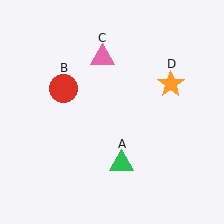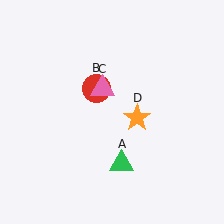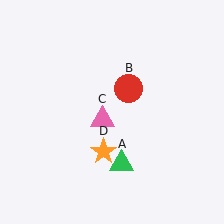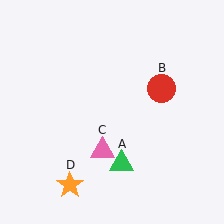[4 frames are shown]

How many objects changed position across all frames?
3 objects changed position: red circle (object B), pink triangle (object C), orange star (object D).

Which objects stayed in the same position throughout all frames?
Green triangle (object A) remained stationary.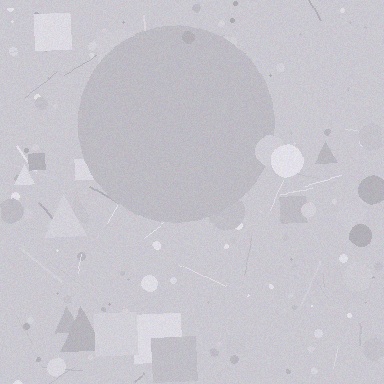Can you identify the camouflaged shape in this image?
The camouflaged shape is a circle.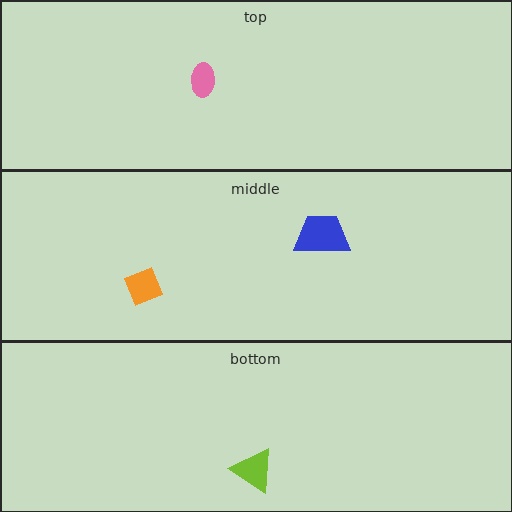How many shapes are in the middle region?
2.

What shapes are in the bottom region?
The lime triangle.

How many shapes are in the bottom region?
1.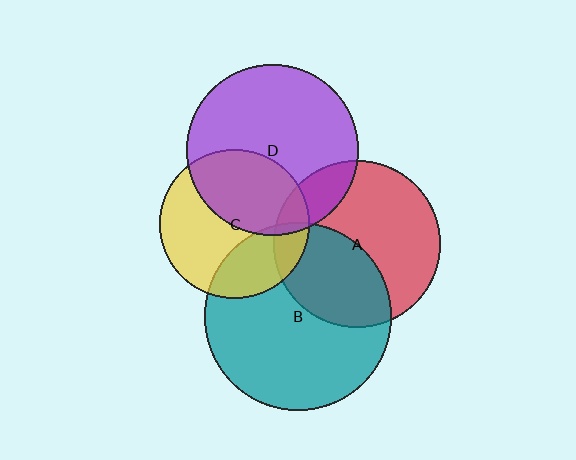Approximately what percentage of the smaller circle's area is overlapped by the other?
Approximately 15%.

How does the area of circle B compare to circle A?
Approximately 1.3 times.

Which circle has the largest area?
Circle B (teal).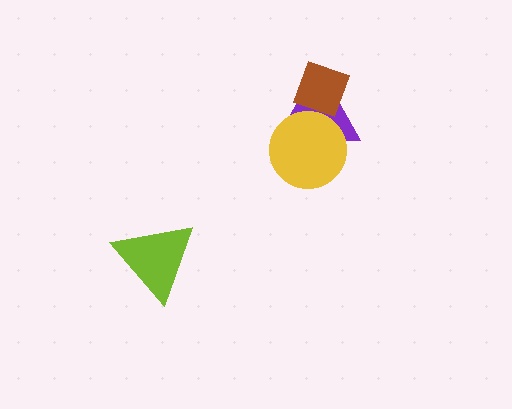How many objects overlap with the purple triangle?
2 objects overlap with the purple triangle.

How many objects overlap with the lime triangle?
0 objects overlap with the lime triangle.